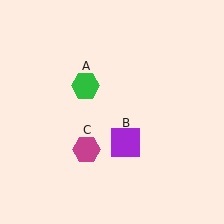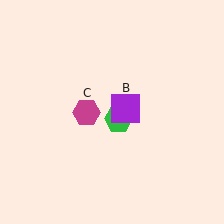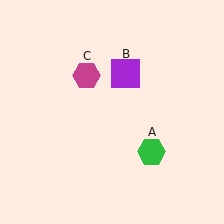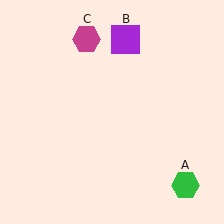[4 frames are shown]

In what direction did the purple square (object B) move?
The purple square (object B) moved up.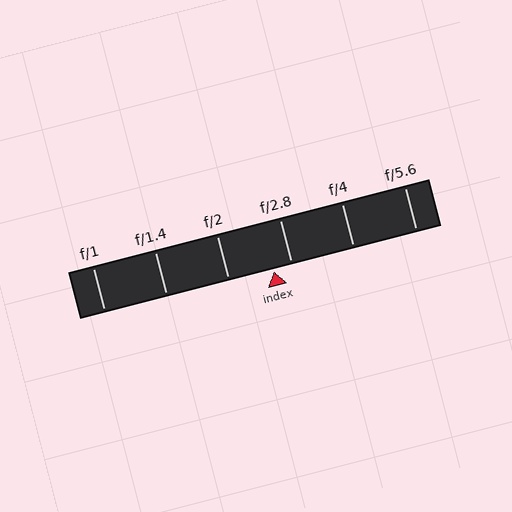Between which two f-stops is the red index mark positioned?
The index mark is between f/2 and f/2.8.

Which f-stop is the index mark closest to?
The index mark is closest to f/2.8.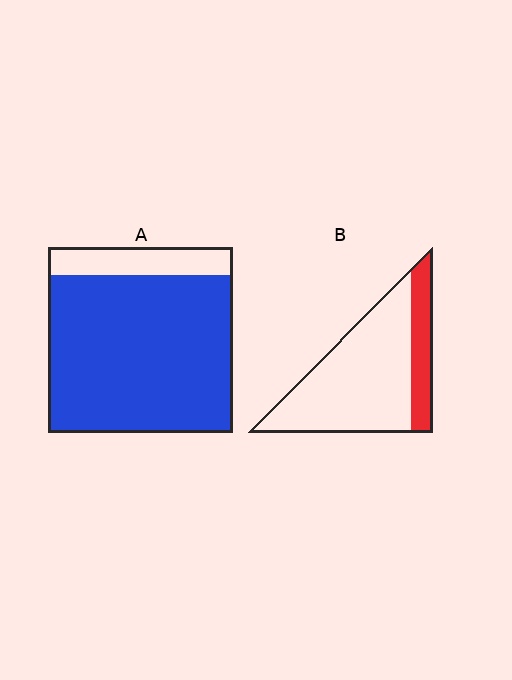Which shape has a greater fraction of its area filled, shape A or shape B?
Shape A.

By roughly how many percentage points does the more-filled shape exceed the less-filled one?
By roughly 65 percentage points (A over B).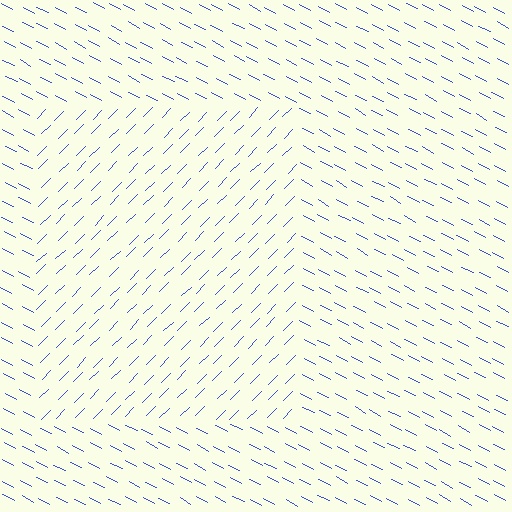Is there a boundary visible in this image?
Yes, there is a texture boundary formed by a change in line orientation.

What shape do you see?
I see a rectangle.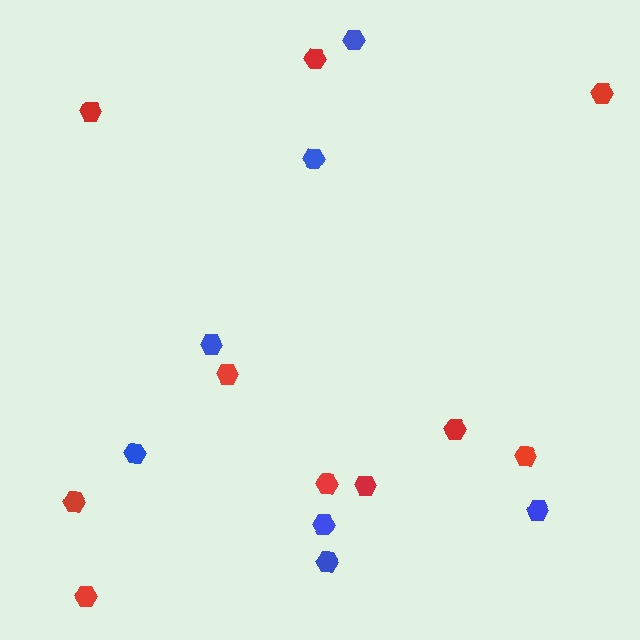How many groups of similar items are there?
There are 2 groups: one group of blue hexagons (7) and one group of red hexagons (10).